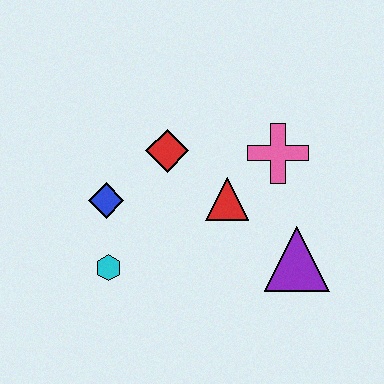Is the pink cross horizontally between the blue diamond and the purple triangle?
Yes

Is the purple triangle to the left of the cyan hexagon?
No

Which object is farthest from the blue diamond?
The purple triangle is farthest from the blue diamond.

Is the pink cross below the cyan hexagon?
No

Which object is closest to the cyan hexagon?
The blue diamond is closest to the cyan hexagon.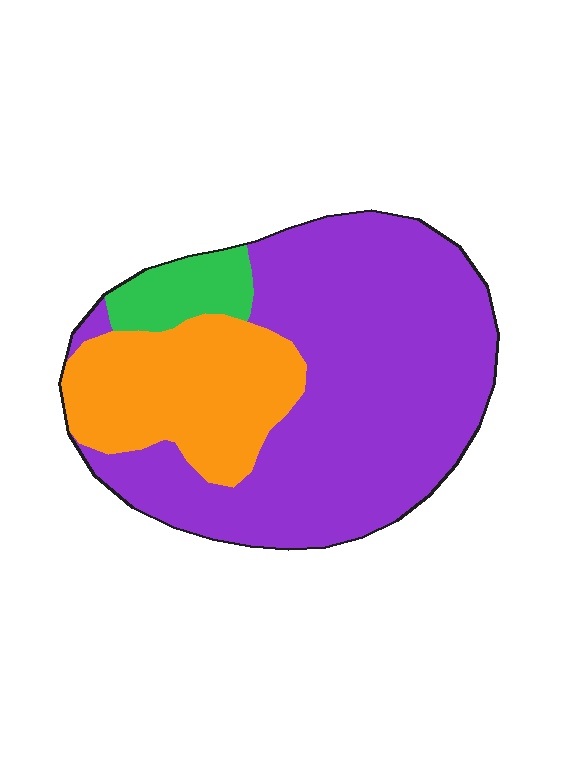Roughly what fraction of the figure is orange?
Orange takes up between a quarter and a half of the figure.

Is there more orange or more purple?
Purple.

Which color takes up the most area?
Purple, at roughly 65%.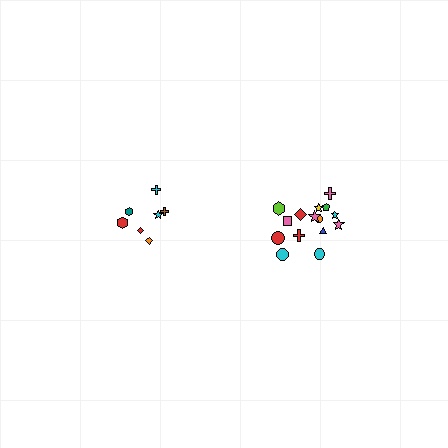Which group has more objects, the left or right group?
The right group.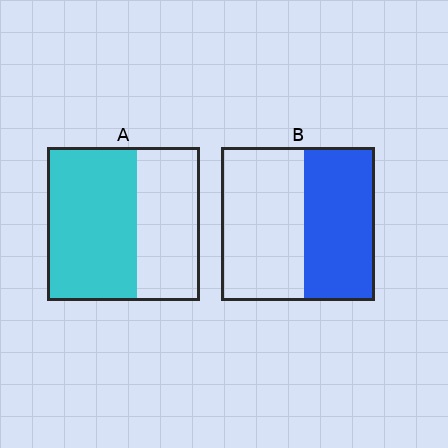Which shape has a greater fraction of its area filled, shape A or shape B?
Shape A.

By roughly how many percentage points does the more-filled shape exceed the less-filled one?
By roughly 15 percentage points (A over B).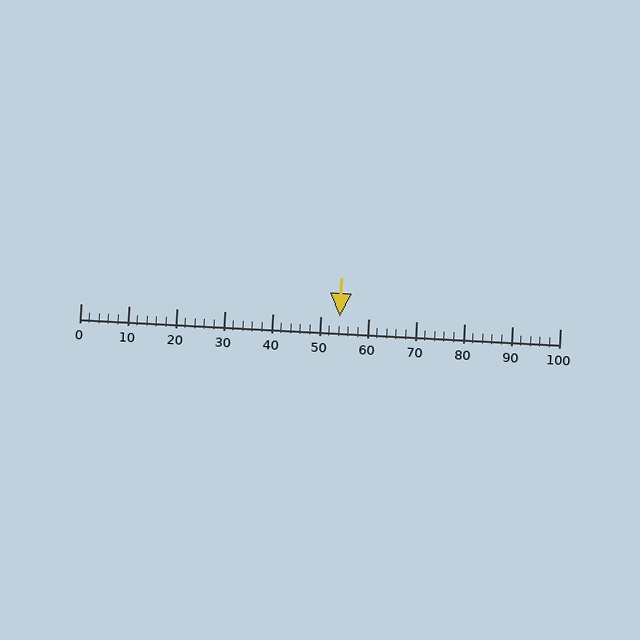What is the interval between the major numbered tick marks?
The major tick marks are spaced 10 units apart.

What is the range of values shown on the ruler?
The ruler shows values from 0 to 100.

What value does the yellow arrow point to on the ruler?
The yellow arrow points to approximately 54.